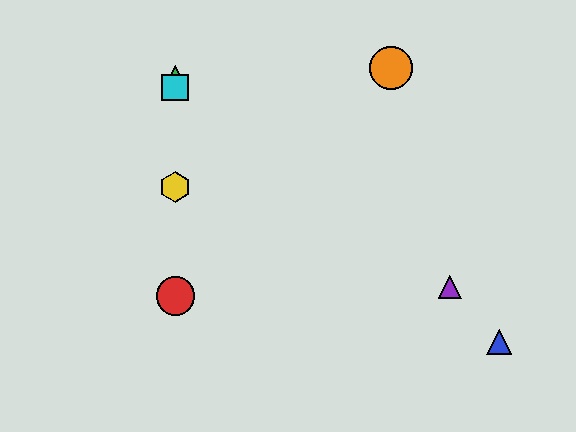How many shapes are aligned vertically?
4 shapes (the red circle, the green triangle, the yellow hexagon, the cyan square) are aligned vertically.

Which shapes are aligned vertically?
The red circle, the green triangle, the yellow hexagon, the cyan square are aligned vertically.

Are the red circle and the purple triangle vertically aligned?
No, the red circle is at x≈175 and the purple triangle is at x≈450.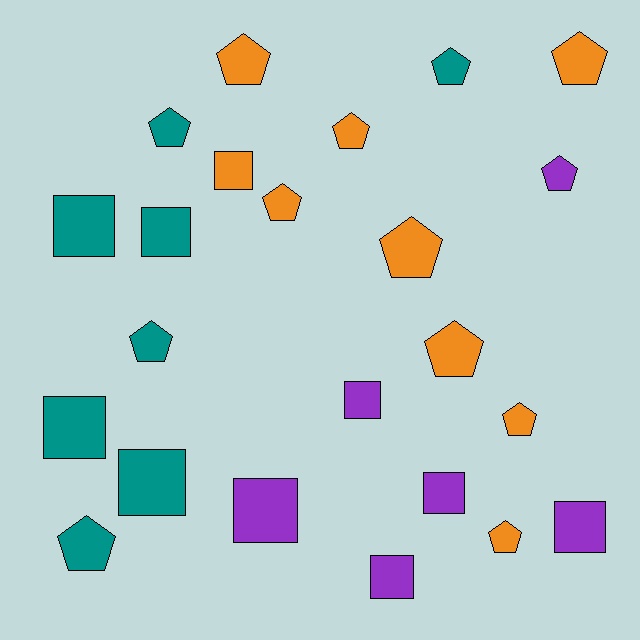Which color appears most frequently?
Orange, with 9 objects.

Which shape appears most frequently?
Pentagon, with 13 objects.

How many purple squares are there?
There are 5 purple squares.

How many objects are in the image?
There are 23 objects.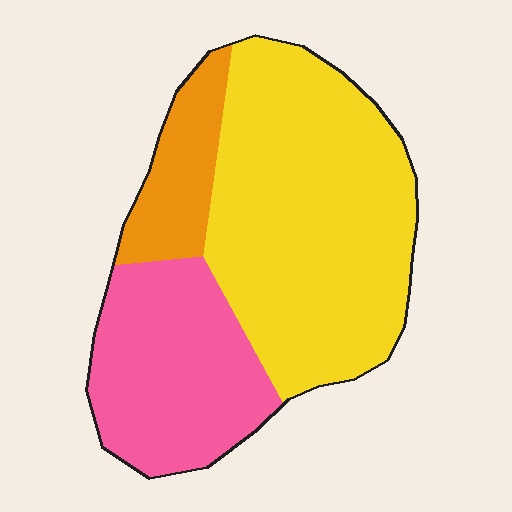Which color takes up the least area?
Orange, at roughly 15%.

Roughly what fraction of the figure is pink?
Pink covers around 30% of the figure.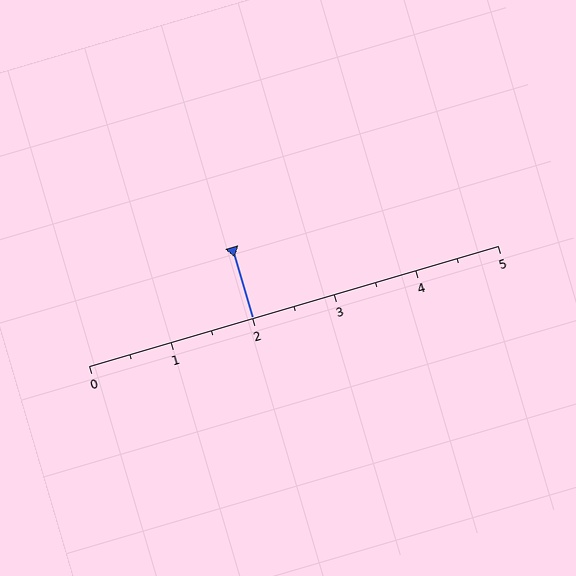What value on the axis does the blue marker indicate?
The marker indicates approximately 2.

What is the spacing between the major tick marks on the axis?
The major ticks are spaced 1 apart.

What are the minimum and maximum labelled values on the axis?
The axis runs from 0 to 5.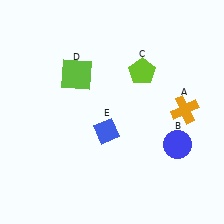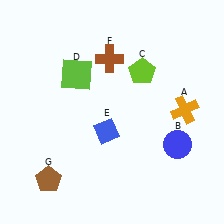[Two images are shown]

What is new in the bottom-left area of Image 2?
A brown pentagon (G) was added in the bottom-left area of Image 2.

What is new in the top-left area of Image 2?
A brown cross (F) was added in the top-left area of Image 2.